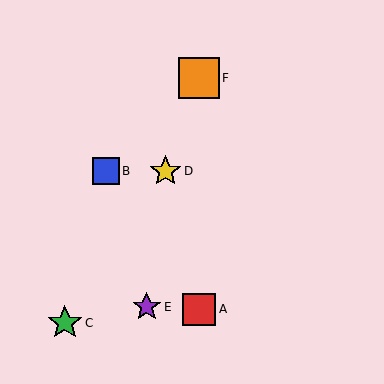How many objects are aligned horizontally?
2 objects (B, D) are aligned horizontally.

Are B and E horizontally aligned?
No, B is at y≈171 and E is at y≈307.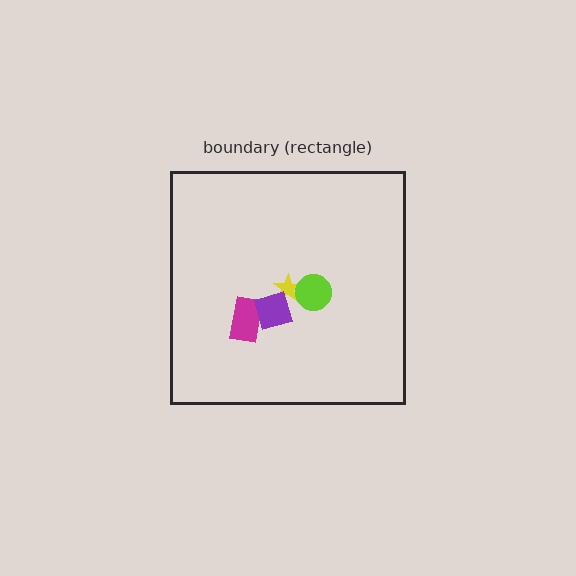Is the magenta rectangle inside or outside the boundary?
Inside.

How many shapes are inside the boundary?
4 inside, 0 outside.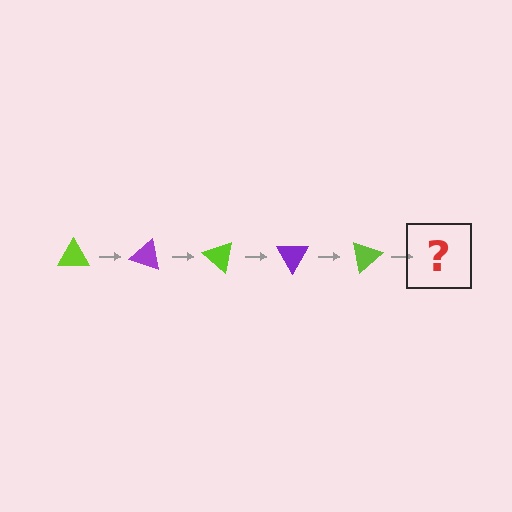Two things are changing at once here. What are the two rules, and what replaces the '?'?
The two rules are that it rotates 20 degrees each step and the color cycles through lime and purple. The '?' should be a purple triangle, rotated 100 degrees from the start.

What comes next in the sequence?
The next element should be a purple triangle, rotated 100 degrees from the start.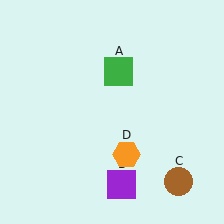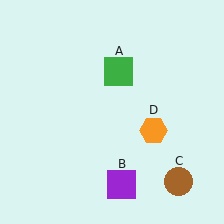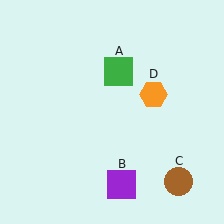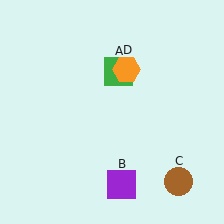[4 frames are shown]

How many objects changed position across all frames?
1 object changed position: orange hexagon (object D).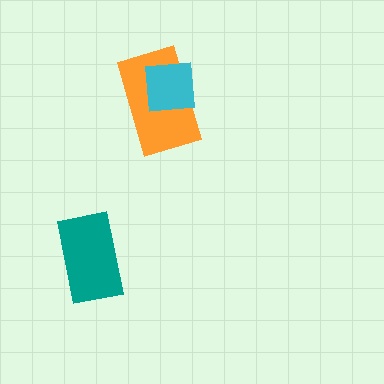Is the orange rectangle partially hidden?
Yes, it is partially covered by another shape.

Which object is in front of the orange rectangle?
The cyan square is in front of the orange rectangle.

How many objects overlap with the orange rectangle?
1 object overlaps with the orange rectangle.